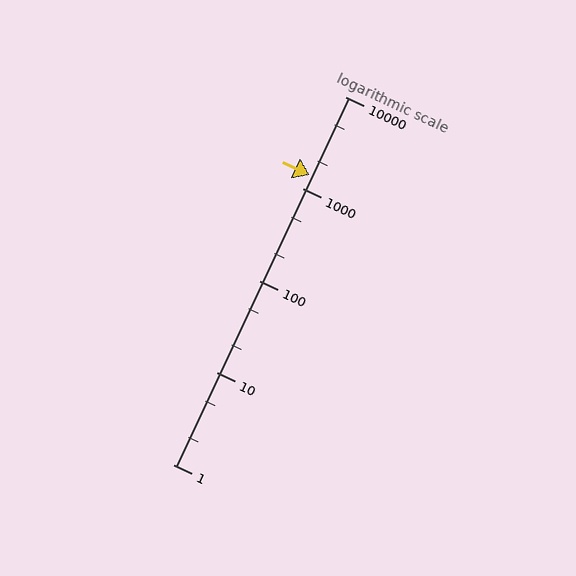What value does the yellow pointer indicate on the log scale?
The pointer indicates approximately 1400.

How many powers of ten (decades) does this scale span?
The scale spans 4 decades, from 1 to 10000.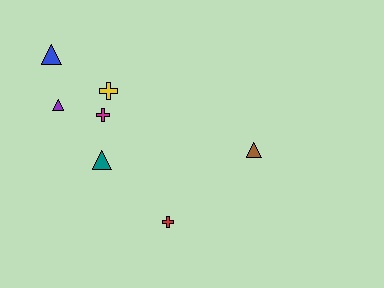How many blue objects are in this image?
There is 1 blue object.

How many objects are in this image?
There are 7 objects.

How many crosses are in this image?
There are 3 crosses.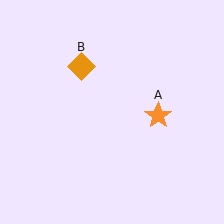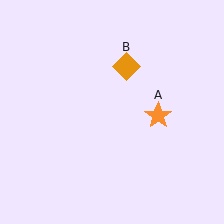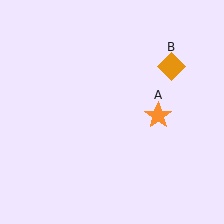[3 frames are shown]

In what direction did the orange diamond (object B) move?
The orange diamond (object B) moved right.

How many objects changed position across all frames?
1 object changed position: orange diamond (object B).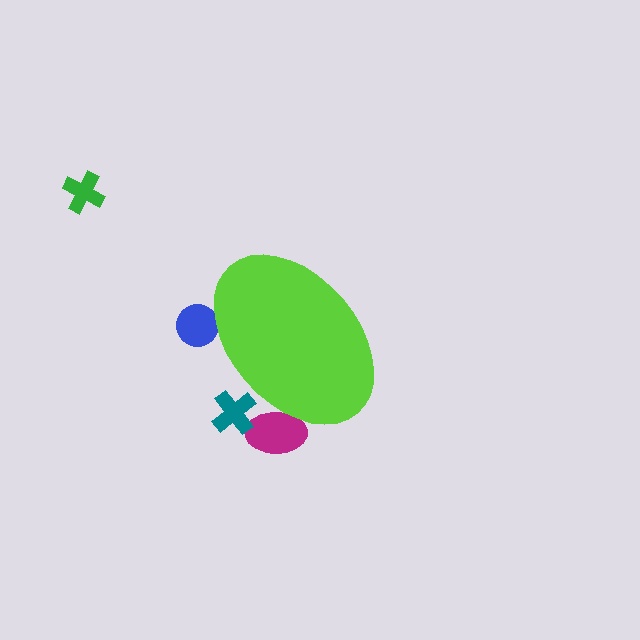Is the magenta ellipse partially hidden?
Yes, the magenta ellipse is partially hidden behind the lime ellipse.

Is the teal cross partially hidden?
Yes, the teal cross is partially hidden behind the lime ellipse.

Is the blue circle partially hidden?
Yes, the blue circle is partially hidden behind the lime ellipse.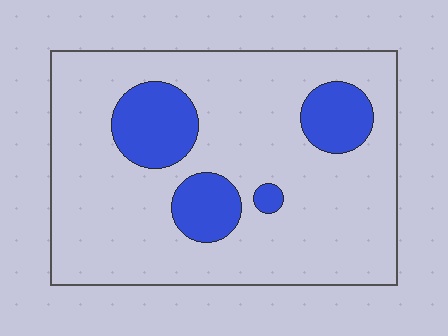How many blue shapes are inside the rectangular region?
4.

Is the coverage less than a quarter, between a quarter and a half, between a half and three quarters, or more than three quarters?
Less than a quarter.